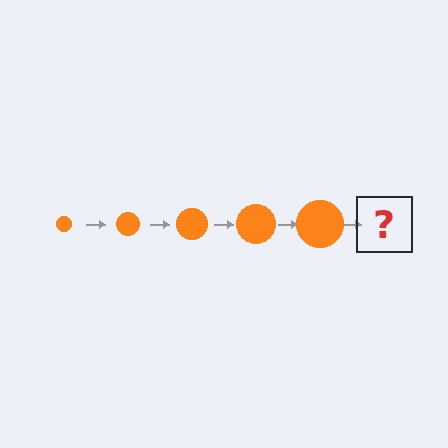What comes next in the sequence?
The next element should be an orange circle, larger than the previous one.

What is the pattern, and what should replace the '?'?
The pattern is that the circle gets progressively larger each step. The '?' should be an orange circle, larger than the previous one.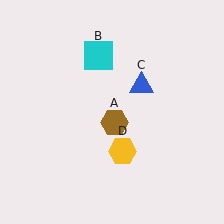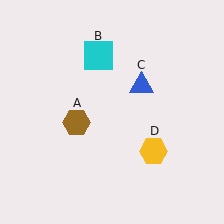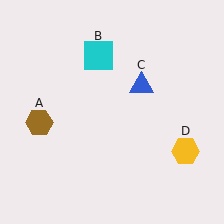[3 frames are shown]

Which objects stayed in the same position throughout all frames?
Cyan square (object B) and blue triangle (object C) remained stationary.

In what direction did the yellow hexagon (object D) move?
The yellow hexagon (object D) moved right.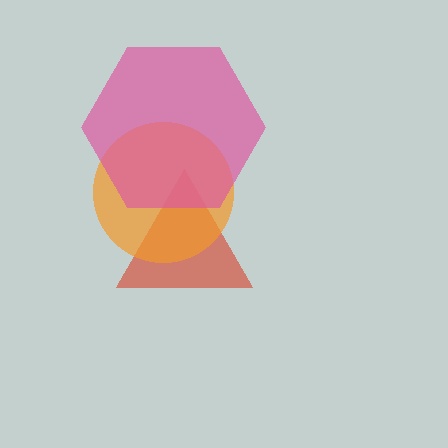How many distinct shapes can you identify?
There are 3 distinct shapes: a red triangle, an orange circle, a pink hexagon.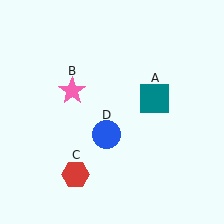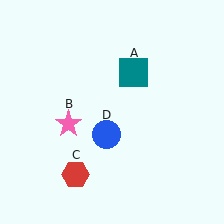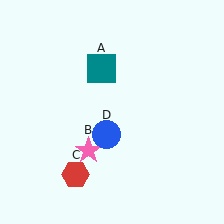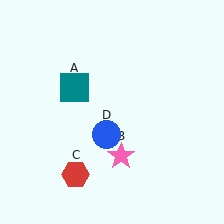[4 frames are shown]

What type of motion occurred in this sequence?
The teal square (object A), pink star (object B) rotated counterclockwise around the center of the scene.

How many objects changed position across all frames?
2 objects changed position: teal square (object A), pink star (object B).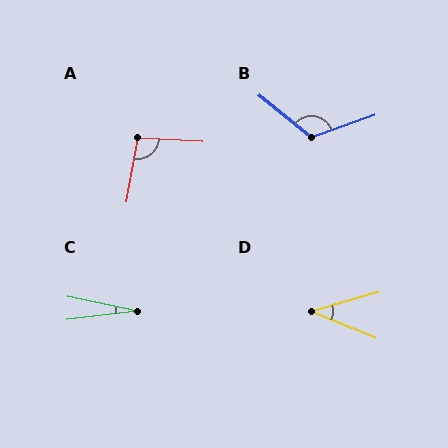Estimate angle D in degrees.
Approximately 39 degrees.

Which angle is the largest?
B, at approximately 122 degrees.